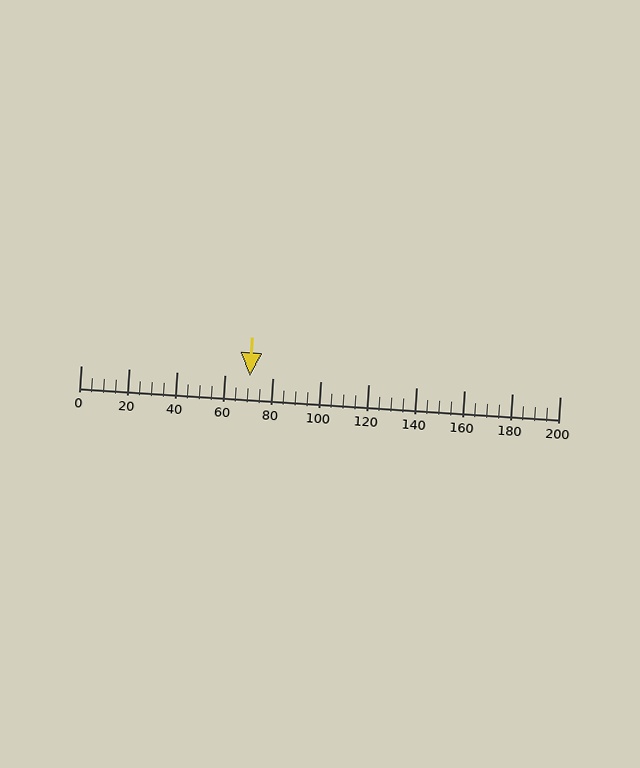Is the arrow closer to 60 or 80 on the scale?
The arrow is closer to 80.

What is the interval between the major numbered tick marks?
The major tick marks are spaced 20 units apart.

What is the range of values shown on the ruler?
The ruler shows values from 0 to 200.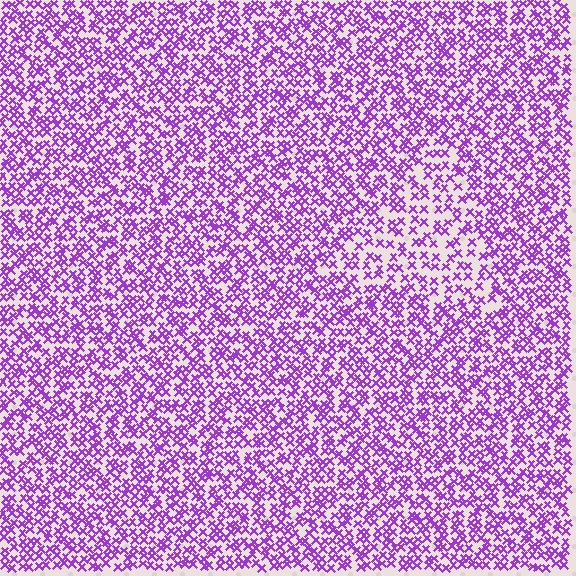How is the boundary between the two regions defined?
The boundary is defined by a change in element density (approximately 1.7x ratio). All elements are the same color, size, and shape.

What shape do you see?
I see a triangle.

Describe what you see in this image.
The image contains small purple elements arranged at two different densities. A triangle-shaped region is visible where the elements are less densely packed than the surrounding area.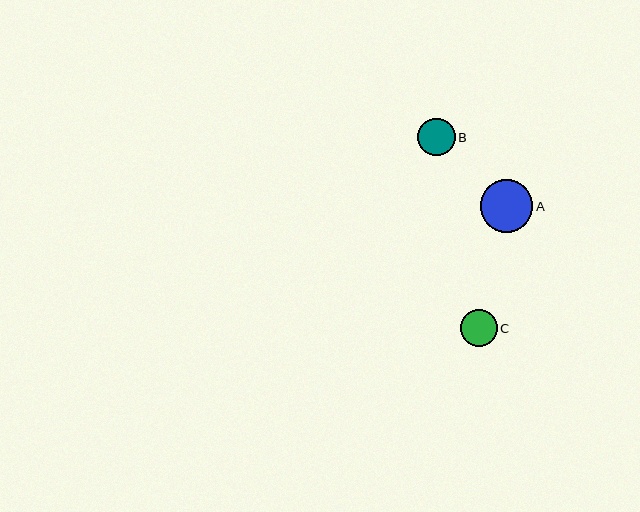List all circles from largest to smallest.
From largest to smallest: A, B, C.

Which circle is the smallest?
Circle C is the smallest with a size of approximately 37 pixels.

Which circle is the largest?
Circle A is the largest with a size of approximately 52 pixels.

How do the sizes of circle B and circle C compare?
Circle B and circle C are approximately the same size.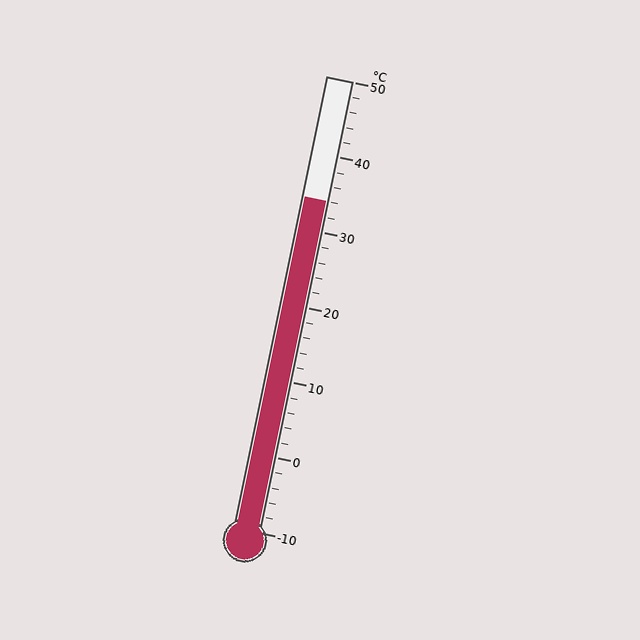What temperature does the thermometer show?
The thermometer shows approximately 34°C.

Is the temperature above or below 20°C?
The temperature is above 20°C.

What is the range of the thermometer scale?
The thermometer scale ranges from -10°C to 50°C.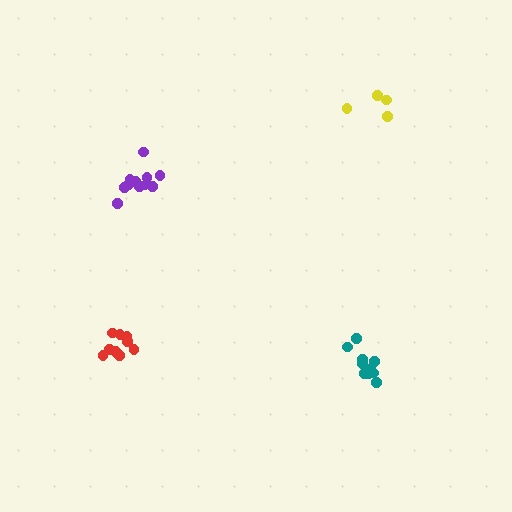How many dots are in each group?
Group 1: 11 dots, Group 2: 5 dots, Group 3: 10 dots, Group 4: 10 dots (36 total).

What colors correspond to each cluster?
The clusters are colored: purple, yellow, teal, red.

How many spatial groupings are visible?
There are 4 spatial groupings.